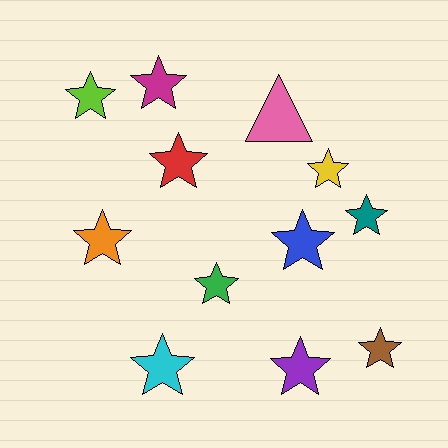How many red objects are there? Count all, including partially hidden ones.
There is 1 red object.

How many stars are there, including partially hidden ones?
There are 11 stars.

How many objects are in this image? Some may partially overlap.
There are 12 objects.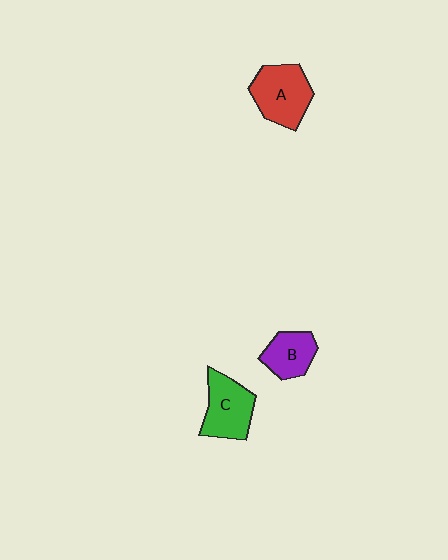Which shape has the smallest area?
Shape B (purple).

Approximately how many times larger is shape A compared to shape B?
Approximately 1.5 times.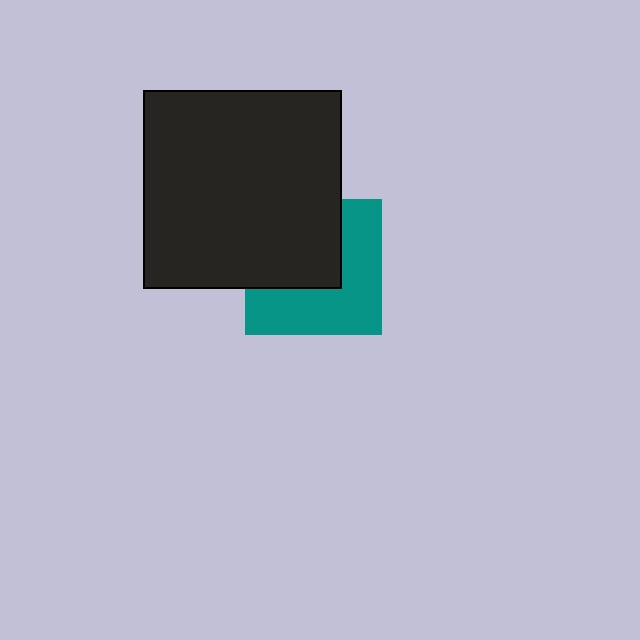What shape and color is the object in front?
The object in front is a black square.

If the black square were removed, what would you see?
You would see the complete teal square.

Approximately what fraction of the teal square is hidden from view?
Roughly 47% of the teal square is hidden behind the black square.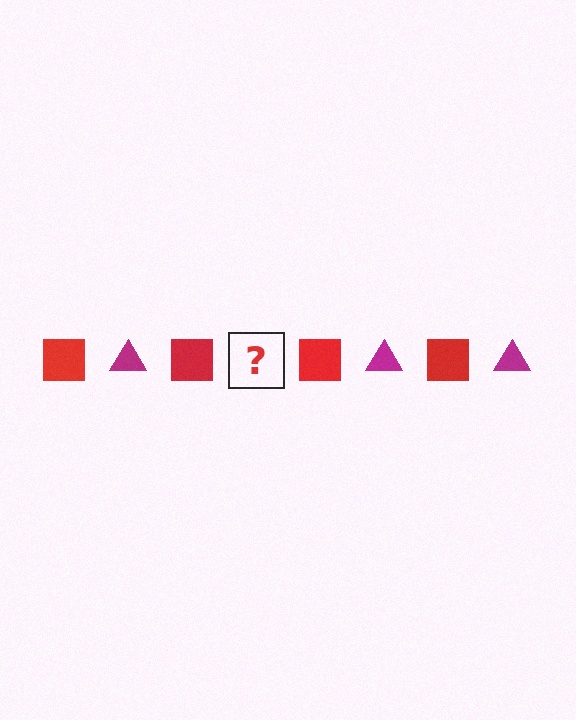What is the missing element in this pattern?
The missing element is a magenta triangle.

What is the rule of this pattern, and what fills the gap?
The rule is that the pattern alternates between red square and magenta triangle. The gap should be filled with a magenta triangle.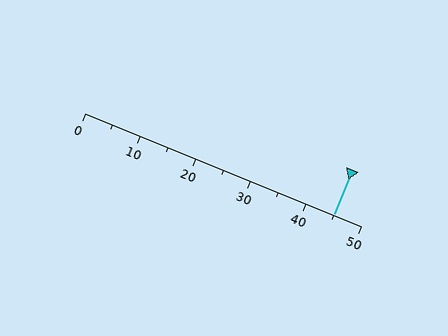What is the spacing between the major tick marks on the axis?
The major ticks are spaced 10 apart.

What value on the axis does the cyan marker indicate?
The marker indicates approximately 45.